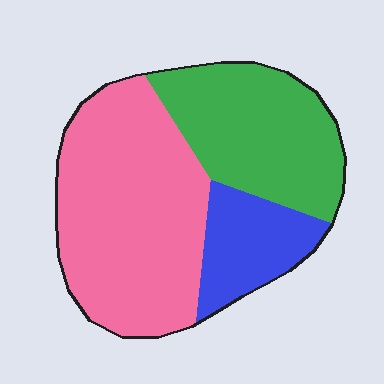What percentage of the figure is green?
Green takes up about one third (1/3) of the figure.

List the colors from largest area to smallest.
From largest to smallest: pink, green, blue.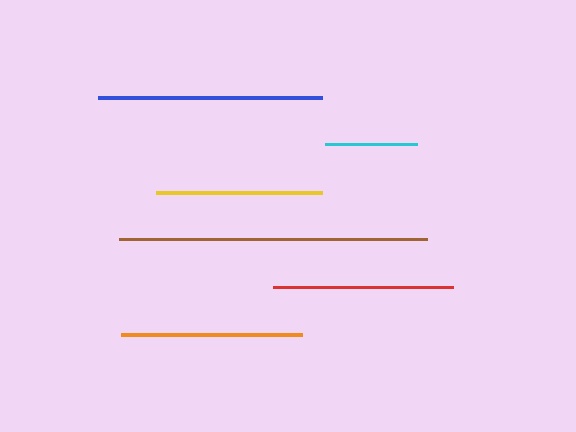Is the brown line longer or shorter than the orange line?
The brown line is longer than the orange line.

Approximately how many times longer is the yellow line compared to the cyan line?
The yellow line is approximately 1.8 times the length of the cyan line.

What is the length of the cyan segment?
The cyan segment is approximately 91 pixels long.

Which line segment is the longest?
The brown line is the longest at approximately 308 pixels.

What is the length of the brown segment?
The brown segment is approximately 308 pixels long.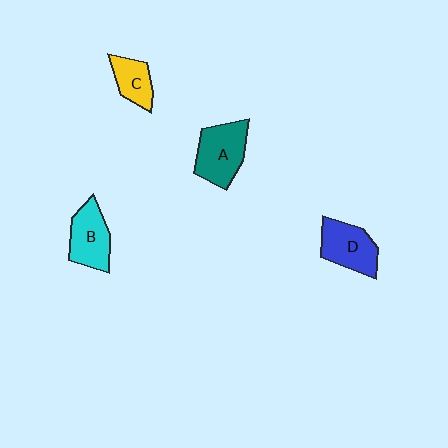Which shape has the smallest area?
Shape C (yellow).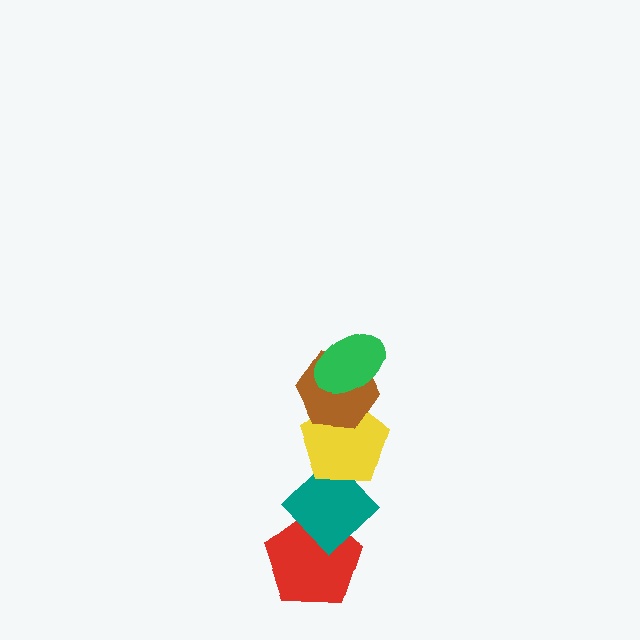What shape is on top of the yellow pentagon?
The brown hexagon is on top of the yellow pentagon.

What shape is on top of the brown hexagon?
The green ellipse is on top of the brown hexagon.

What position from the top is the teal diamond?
The teal diamond is 4th from the top.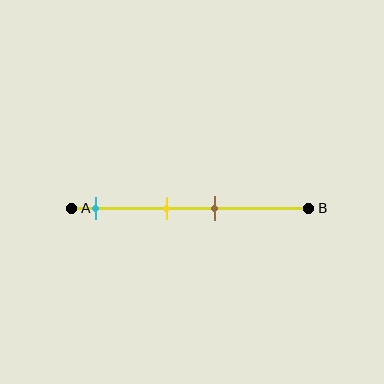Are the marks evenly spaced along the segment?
No, the marks are not evenly spaced.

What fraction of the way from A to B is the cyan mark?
The cyan mark is approximately 10% (0.1) of the way from A to B.